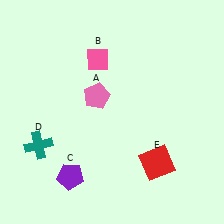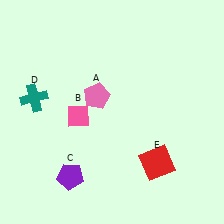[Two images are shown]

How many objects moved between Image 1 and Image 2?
2 objects moved between the two images.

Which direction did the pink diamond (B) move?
The pink diamond (B) moved down.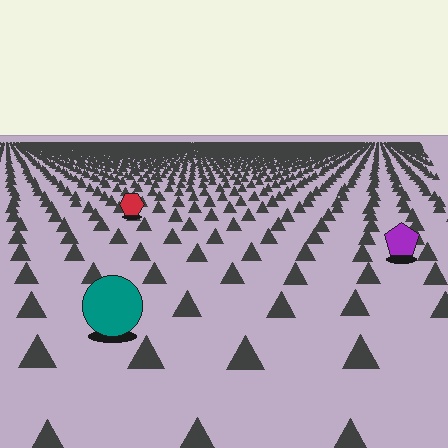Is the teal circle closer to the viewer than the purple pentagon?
Yes. The teal circle is closer — you can tell from the texture gradient: the ground texture is coarser near it.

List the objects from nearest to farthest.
From nearest to farthest: the teal circle, the purple pentagon, the red hexagon.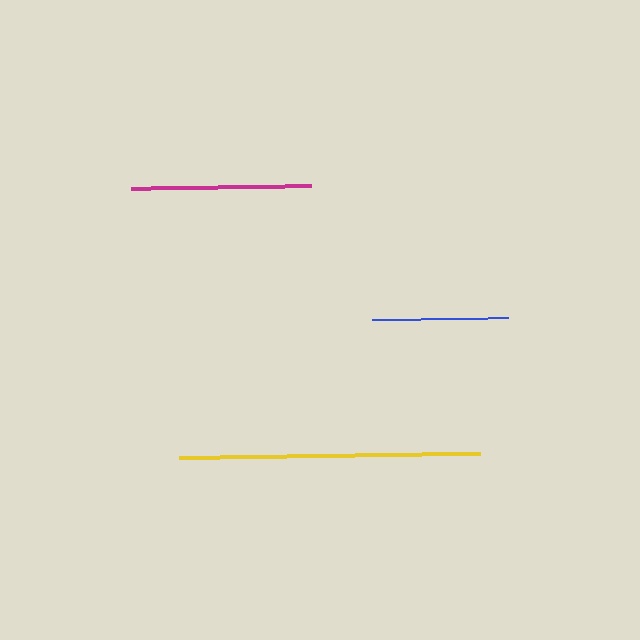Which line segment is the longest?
The yellow line is the longest at approximately 301 pixels.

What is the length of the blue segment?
The blue segment is approximately 135 pixels long.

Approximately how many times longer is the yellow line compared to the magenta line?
The yellow line is approximately 1.7 times the length of the magenta line.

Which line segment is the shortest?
The blue line is the shortest at approximately 135 pixels.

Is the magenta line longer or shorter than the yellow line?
The yellow line is longer than the magenta line.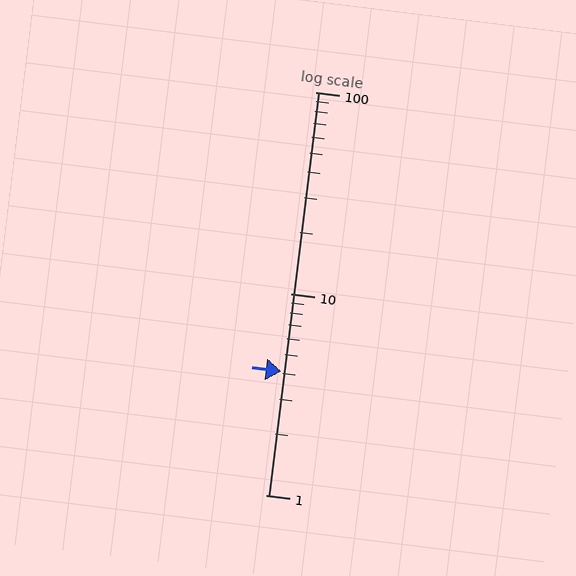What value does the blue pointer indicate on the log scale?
The pointer indicates approximately 4.1.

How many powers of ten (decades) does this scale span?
The scale spans 2 decades, from 1 to 100.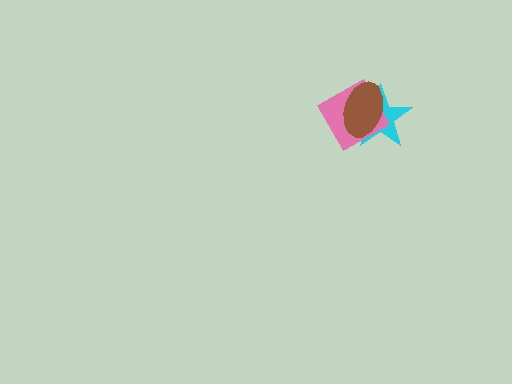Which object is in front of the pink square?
The brown ellipse is in front of the pink square.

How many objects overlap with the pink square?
2 objects overlap with the pink square.